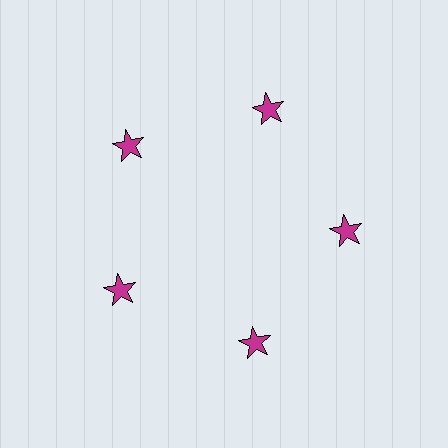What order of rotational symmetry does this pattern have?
This pattern has 5-fold rotational symmetry.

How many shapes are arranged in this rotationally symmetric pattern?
There are 5 shapes, arranged in 5 groups of 1.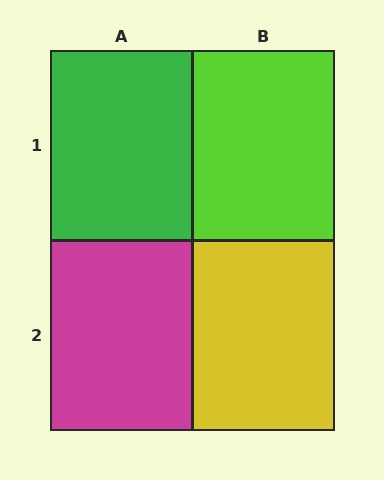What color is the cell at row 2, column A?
Magenta.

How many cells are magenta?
1 cell is magenta.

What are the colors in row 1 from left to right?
Green, lime.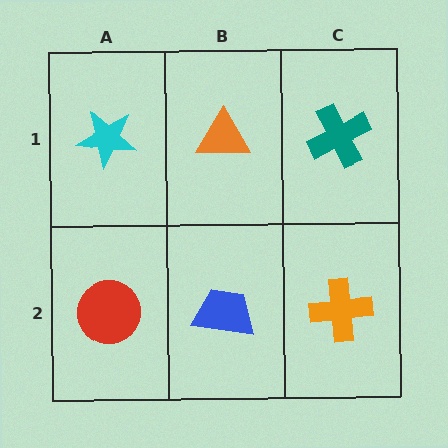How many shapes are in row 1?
3 shapes.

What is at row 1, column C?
A teal cross.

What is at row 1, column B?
An orange triangle.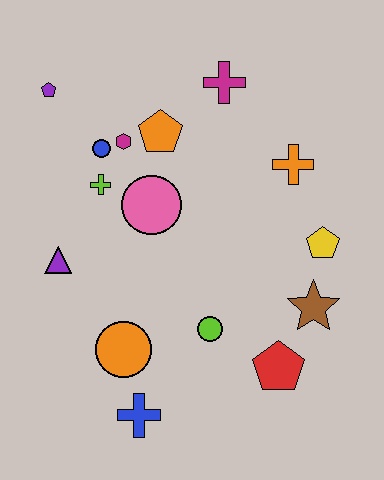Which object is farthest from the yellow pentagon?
The purple pentagon is farthest from the yellow pentagon.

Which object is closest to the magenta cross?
The orange pentagon is closest to the magenta cross.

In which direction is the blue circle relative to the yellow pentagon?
The blue circle is to the left of the yellow pentagon.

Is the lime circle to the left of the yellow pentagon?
Yes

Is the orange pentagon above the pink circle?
Yes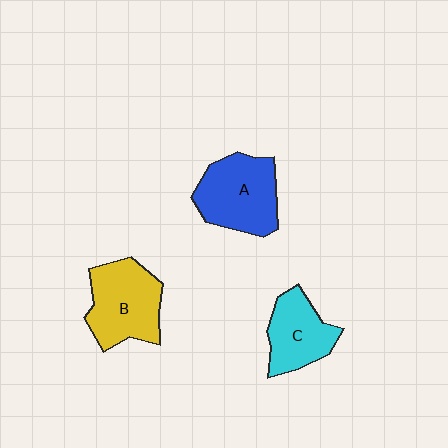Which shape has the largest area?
Shape A (blue).